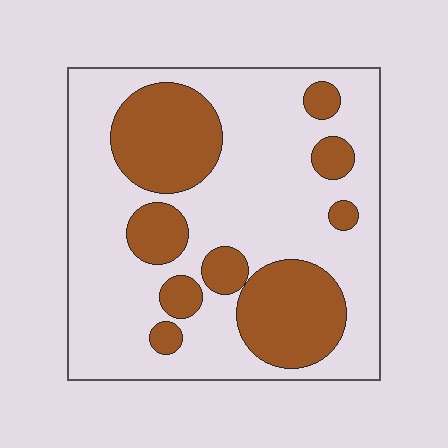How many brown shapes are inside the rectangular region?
9.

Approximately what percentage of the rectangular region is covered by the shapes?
Approximately 30%.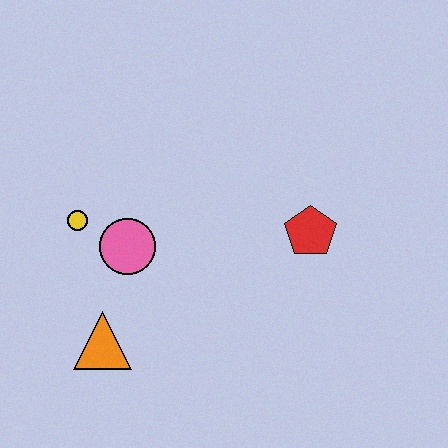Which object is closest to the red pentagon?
The pink circle is closest to the red pentagon.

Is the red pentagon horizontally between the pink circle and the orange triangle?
No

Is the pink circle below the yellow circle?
Yes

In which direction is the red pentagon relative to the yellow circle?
The red pentagon is to the right of the yellow circle.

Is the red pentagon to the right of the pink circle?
Yes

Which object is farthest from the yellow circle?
The red pentagon is farthest from the yellow circle.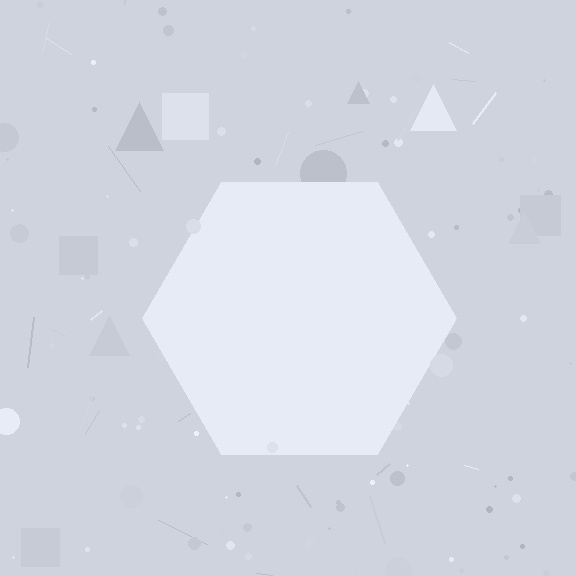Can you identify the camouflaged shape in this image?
The camouflaged shape is a hexagon.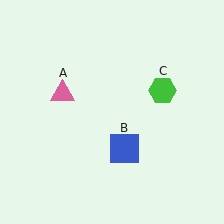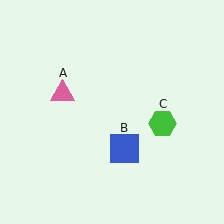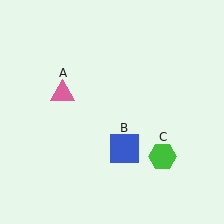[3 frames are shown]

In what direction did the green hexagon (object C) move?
The green hexagon (object C) moved down.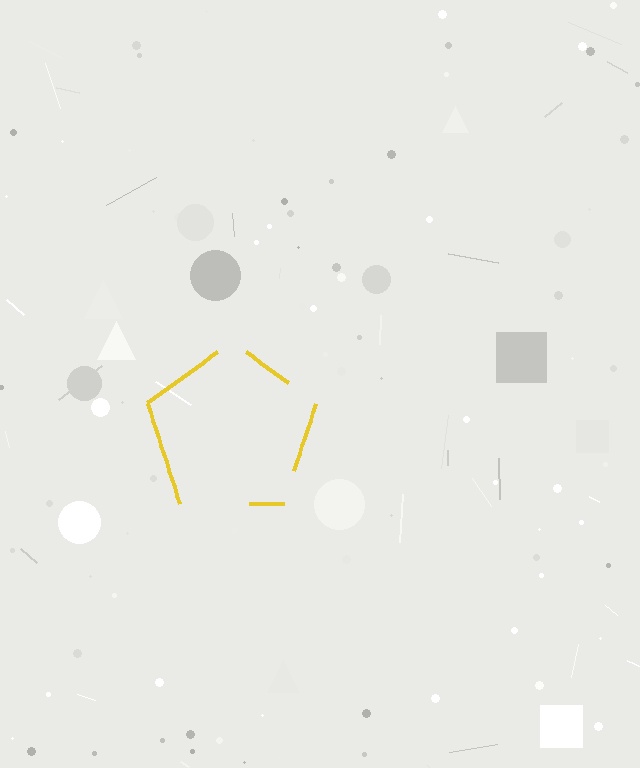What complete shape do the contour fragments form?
The contour fragments form a pentagon.